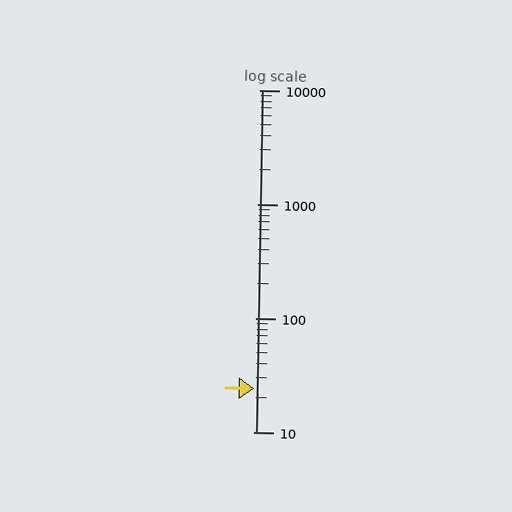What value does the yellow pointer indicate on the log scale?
The pointer indicates approximately 24.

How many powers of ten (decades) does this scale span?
The scale spans 3 decades, from 10 to 10000.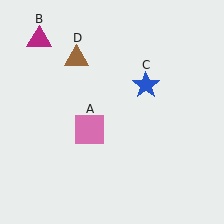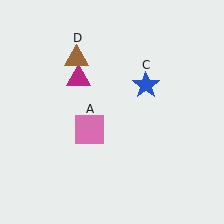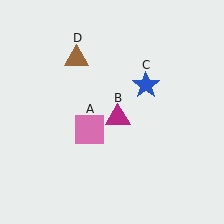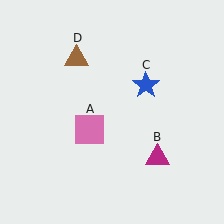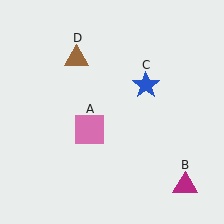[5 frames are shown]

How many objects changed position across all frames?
1 object changed position: magenta triangle (object B).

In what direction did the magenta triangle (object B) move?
The magenta triangle (object B) moved down and to the right.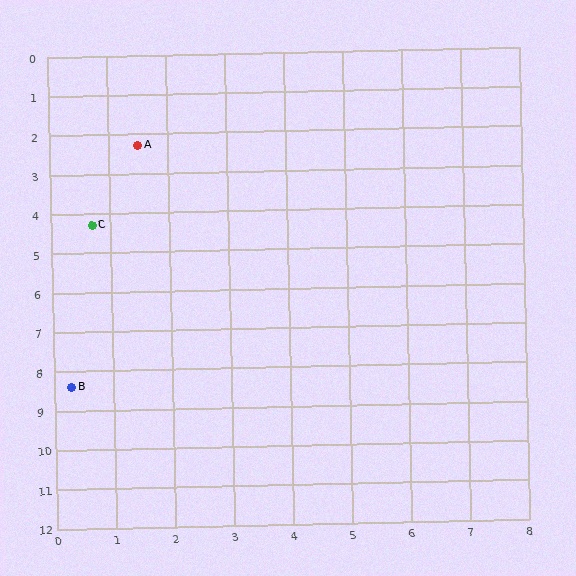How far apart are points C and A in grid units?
Points C and A are about 2.2 grid units apart.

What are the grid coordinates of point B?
Point B is at approximately (0.3, 8.4).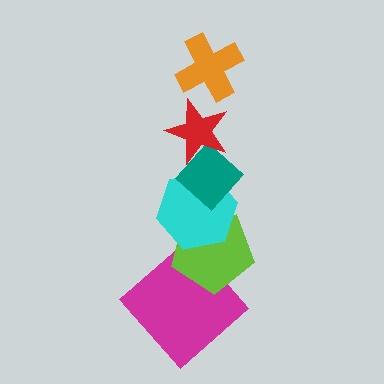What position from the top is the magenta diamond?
The magenta diamond is 6th from the top.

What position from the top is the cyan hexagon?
The cyan hexagon is 4th from the top.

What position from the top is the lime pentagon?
The lime pentagon is 5th from the top.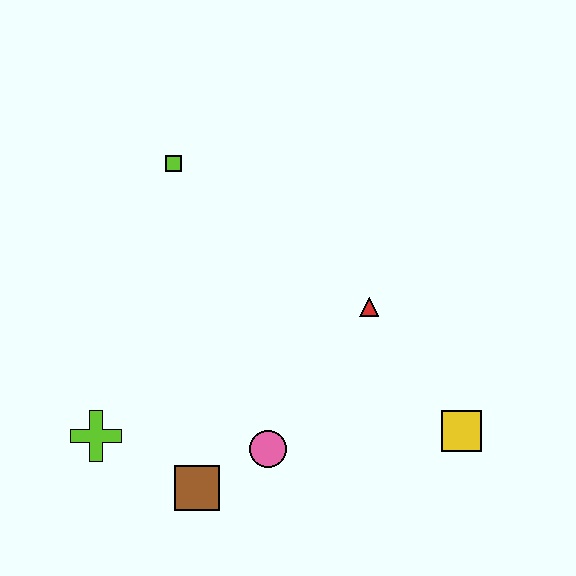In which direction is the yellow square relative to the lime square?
The yellow square is to the right of the lime square.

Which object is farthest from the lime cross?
The yellow square is farthest from the lime cross.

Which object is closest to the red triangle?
The yellow square is closest to the red triangle.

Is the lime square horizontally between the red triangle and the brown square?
No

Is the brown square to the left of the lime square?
No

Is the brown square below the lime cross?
Yes